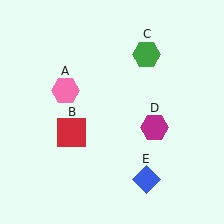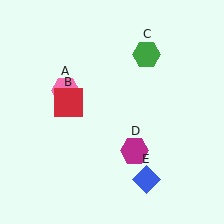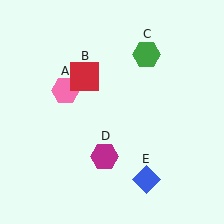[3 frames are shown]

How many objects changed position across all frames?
2 objects changed position: red square (object B), magenta hexagon (object D).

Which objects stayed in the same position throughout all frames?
Pink hexagon (object A) and green hexagon (object C) and blue diamond (object E) remained stationary.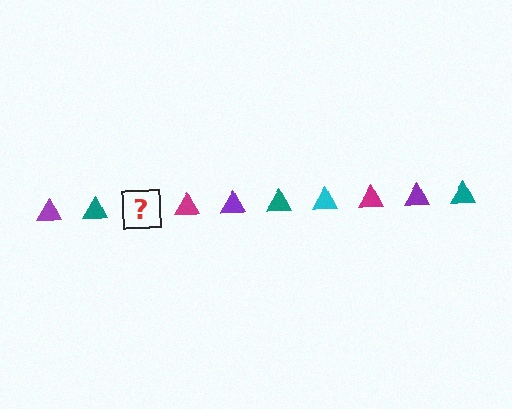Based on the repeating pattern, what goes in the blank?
The blank should be a cyan triangle.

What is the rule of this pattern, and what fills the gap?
The rule is that the pattern cycles through purple, teal, cyan, magenta triangles. The gap should be filled with a cyan triangle.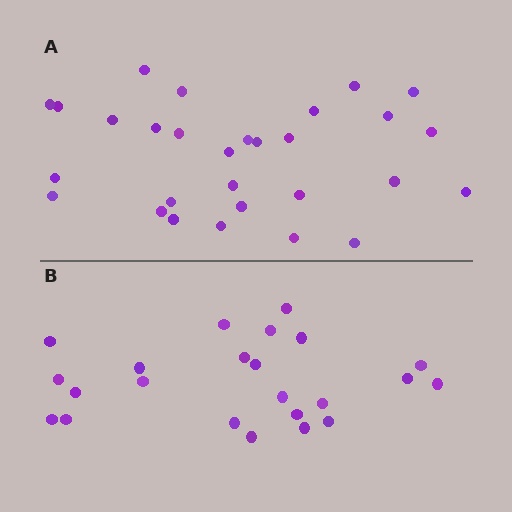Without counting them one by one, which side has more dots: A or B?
Region A (the top region) has more dots.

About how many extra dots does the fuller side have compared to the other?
Region A has about 6 more dots than region B.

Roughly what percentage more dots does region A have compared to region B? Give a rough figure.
About 25% more.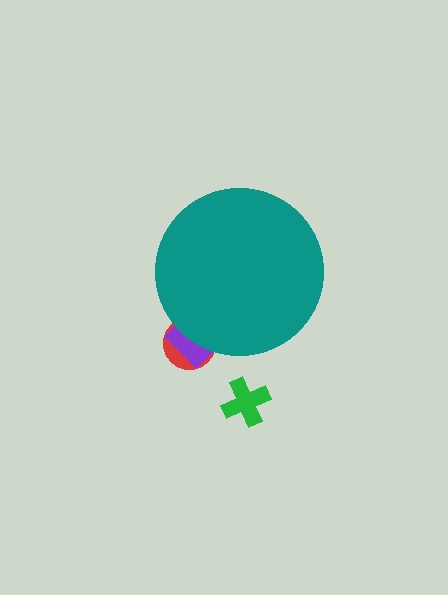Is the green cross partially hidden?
No, the green cross is fully visible.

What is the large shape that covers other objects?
A teal circle.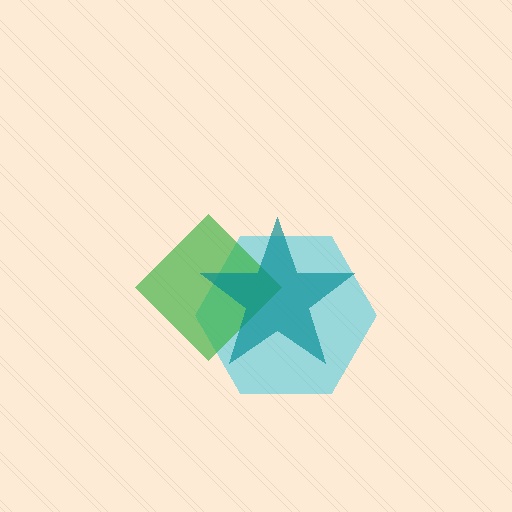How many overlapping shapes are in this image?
There are 3 overlapping shapes in the image.